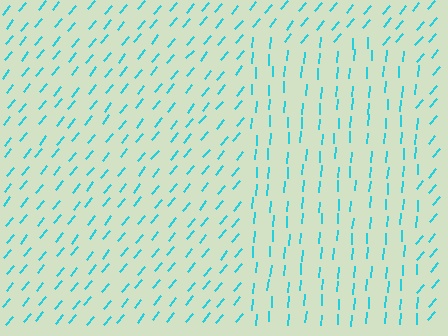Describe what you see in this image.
The image is filled with small cyan line segments. A rectangle region in the image has lines oriented differently from the surrounding lines, creating a visible texture boundary.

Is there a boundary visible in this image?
Yes, there is a texture boundary formed by a change in line orientation.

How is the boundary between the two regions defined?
The boundary is defined purely by a change in line orientation (approximately 36 degrees difference). All lines are the same color and thickness.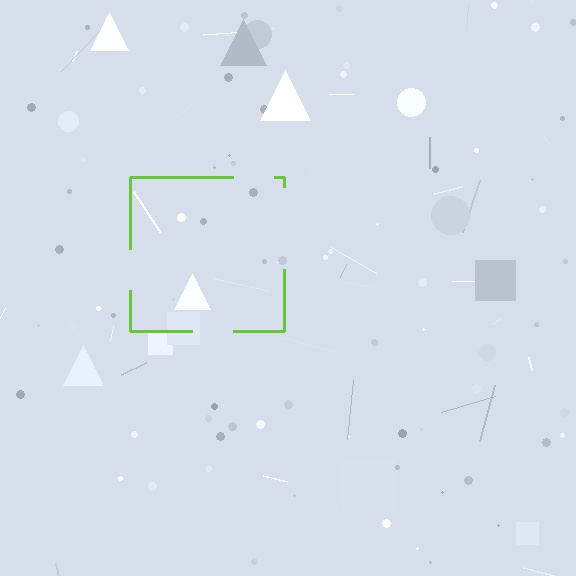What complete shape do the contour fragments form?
The contour fragments form a square.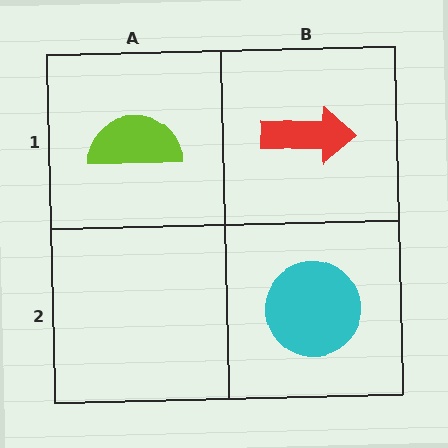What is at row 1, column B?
A red arrow.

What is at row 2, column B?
A cyan circle.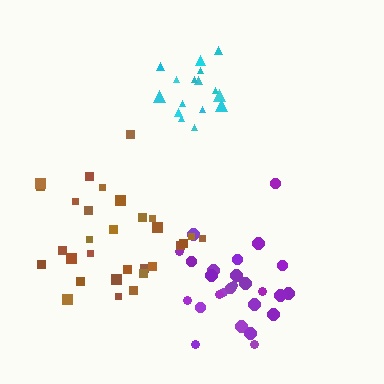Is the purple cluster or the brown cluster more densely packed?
Purple.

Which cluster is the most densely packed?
Cyan.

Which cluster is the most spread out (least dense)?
Brown.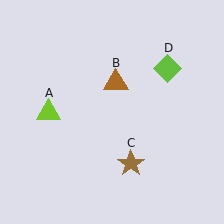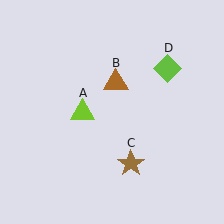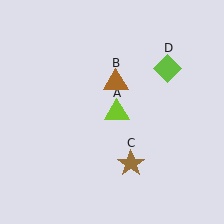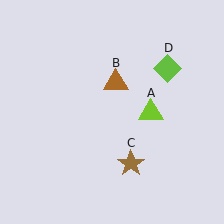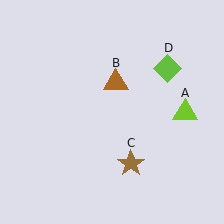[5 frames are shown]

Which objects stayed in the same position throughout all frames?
Brown triangle (object B) and brown star (object C) and lime diamond (object D) remained stationary.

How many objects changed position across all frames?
1 object changed position: lime triangle (object A).